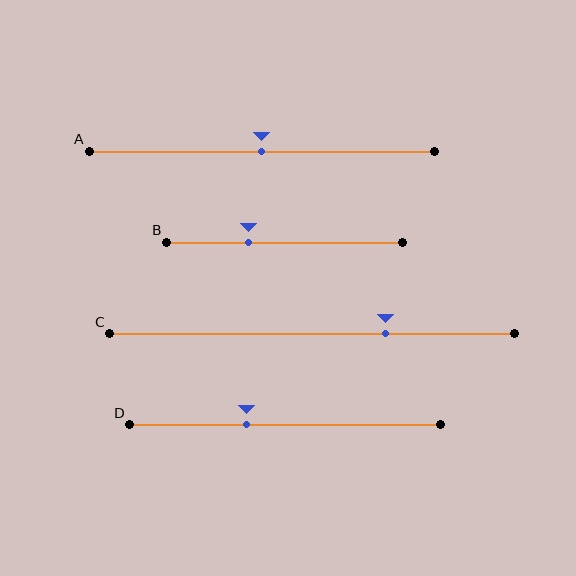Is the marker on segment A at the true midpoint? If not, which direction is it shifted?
Yes, the marker on segment A is at the true midpoint.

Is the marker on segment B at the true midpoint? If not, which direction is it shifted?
No, the marker on segment B is shifted to the left by about 15% of the segment length.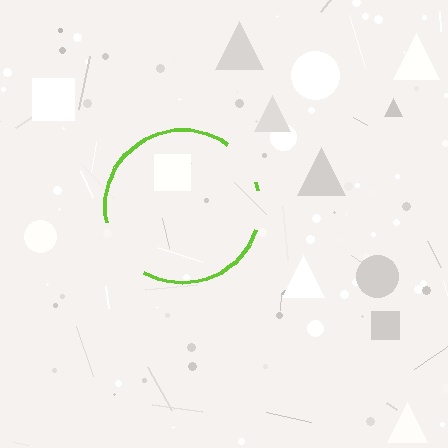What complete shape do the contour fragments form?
The contour fragments form a circle.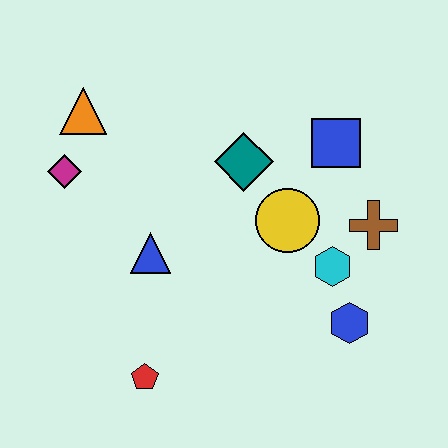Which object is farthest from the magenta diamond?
The blue hexagon is farthest from the magenta diamond.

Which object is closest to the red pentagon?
The blue triangle is closest to the red pentagon.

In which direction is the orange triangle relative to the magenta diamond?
The orange triangle is above the magenta diamond.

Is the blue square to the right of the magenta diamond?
Yes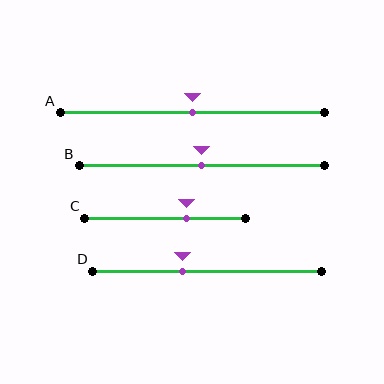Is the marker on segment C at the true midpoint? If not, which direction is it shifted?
No, the marker on segment C is shifted to the right by about 13% of the segment length.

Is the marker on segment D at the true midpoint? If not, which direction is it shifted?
No, the marker on segment D is shifted to the left by about 11% of the segment length.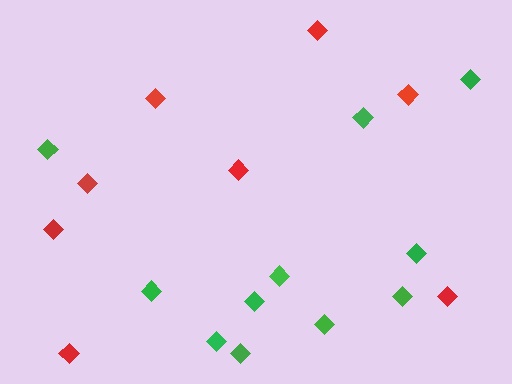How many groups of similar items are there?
There are 2 groups: one group of red diamonds (8) and one group of green diamonds (11).